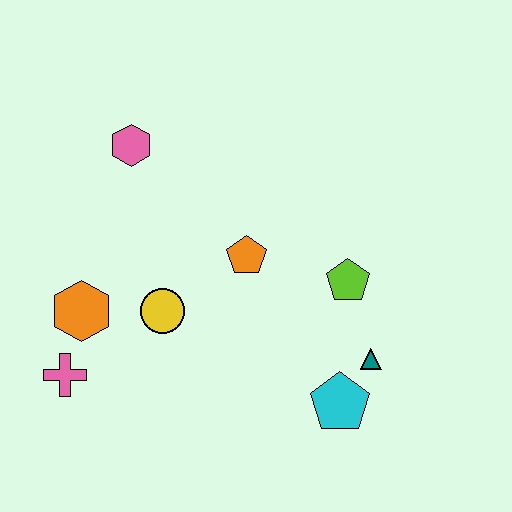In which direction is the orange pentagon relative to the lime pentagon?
The orange pentagon is to the left of the lime pentagon.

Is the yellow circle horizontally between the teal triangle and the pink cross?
Yes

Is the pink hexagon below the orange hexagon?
No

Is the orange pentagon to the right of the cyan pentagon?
No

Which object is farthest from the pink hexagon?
The cyan pentagon is farthest from the pink hexagon.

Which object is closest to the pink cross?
The orange hexagon is closest to the pink cross.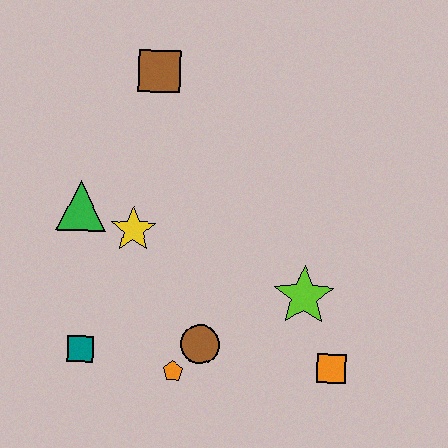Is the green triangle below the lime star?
No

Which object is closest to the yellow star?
The green triangle is closest to the yellow star.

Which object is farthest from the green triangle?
The orange square is farthest from the green triangle.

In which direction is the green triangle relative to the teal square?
The green triangle is above the teal square.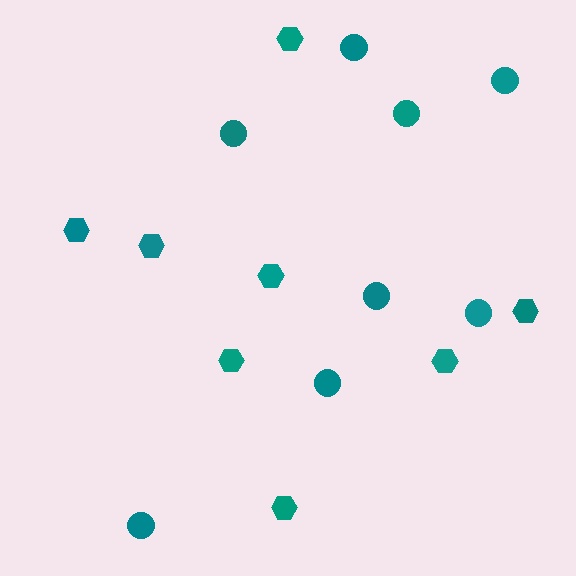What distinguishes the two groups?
There are 2 groups: one group of circles (8) and one group of hexagons (8).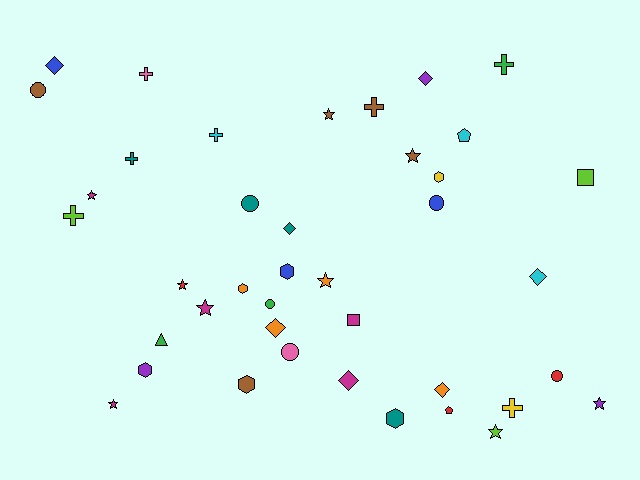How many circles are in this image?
There are 6 circles.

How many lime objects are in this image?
There are 3 lime objects.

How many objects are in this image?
There are 40 objects.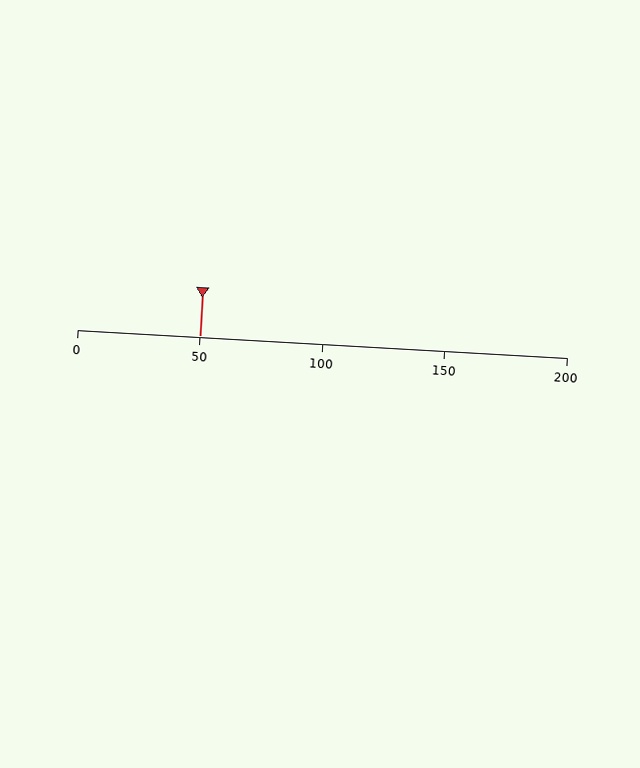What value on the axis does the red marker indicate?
The marker indicates approximately 50.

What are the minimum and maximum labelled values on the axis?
The axis runs from 0 to 200.